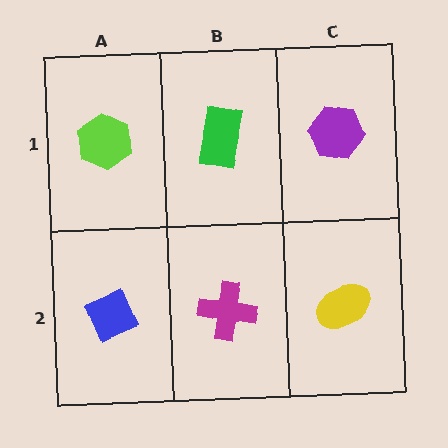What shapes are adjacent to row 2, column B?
A green rectangle (row 1, column B), a blue diamond (row 2, column A), a yellow ellipse (row 2, column C).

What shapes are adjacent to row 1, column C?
A yellow ellipse (row 2, column C), a green rectangle (row 1, column B).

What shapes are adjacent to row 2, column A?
A lime hexagon (row 1, column A), a magenta cross (row 2, column B).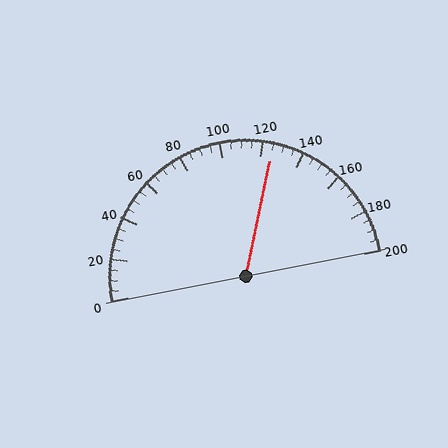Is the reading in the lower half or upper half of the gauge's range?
The reading is in the upper half of the range (0 to 200).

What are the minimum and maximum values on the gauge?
The gauge ranges from 0 to 200.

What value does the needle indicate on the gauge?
The needle indicates approximately 125.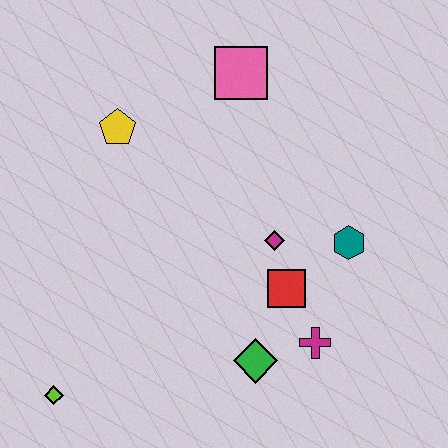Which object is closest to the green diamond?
The magenta cross is closest to the green diamond.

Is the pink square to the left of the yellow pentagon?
No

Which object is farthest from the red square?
The lime diamond is farthest from the red square.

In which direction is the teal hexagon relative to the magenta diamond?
The teal hexagon is to the right of the magenta diamond.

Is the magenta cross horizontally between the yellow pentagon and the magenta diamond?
No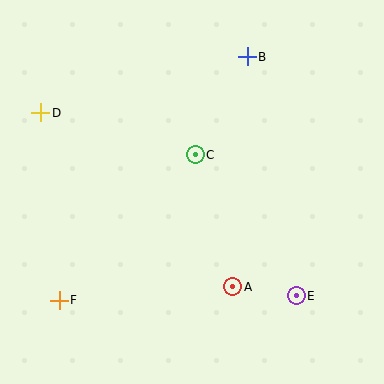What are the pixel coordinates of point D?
Point D is at (41, 113).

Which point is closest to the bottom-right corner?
Point E is closest to the bottom-right corner.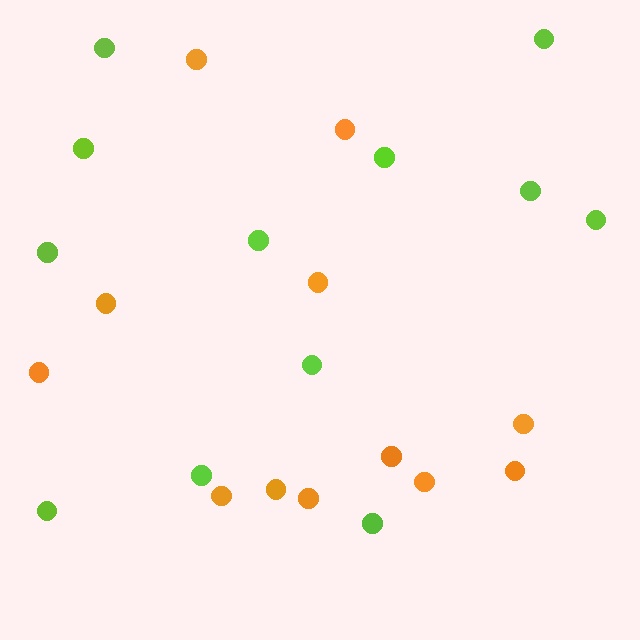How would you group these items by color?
There are 2 groups: one group of lime circles (12) and one group of orange circles (12).